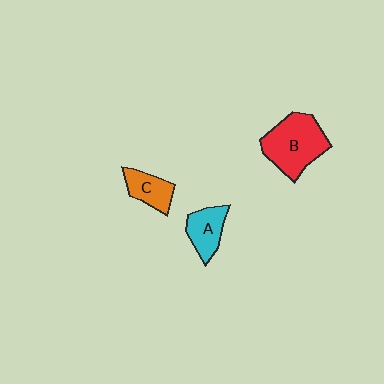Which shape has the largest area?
Shape B (red).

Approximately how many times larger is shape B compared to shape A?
Approximately 1.8 times.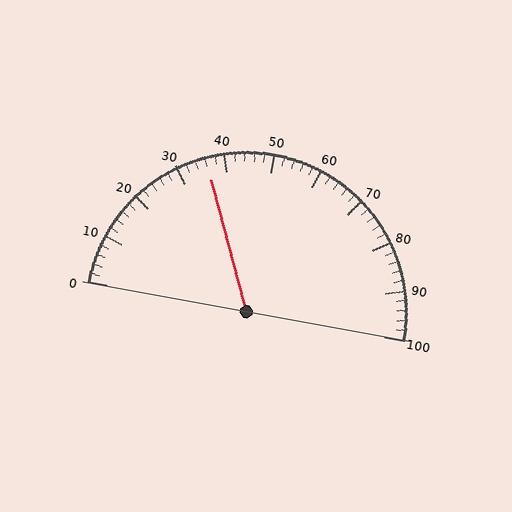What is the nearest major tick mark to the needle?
The nearest major tick mark is 40.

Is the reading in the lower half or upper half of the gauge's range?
The reading is in the lower half of the range (0 to 100).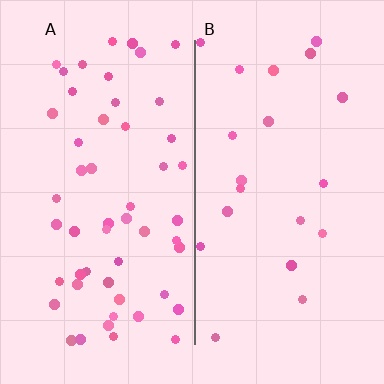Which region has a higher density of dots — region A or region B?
A (the left).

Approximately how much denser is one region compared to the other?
Approximately 2.6× — region A over region B.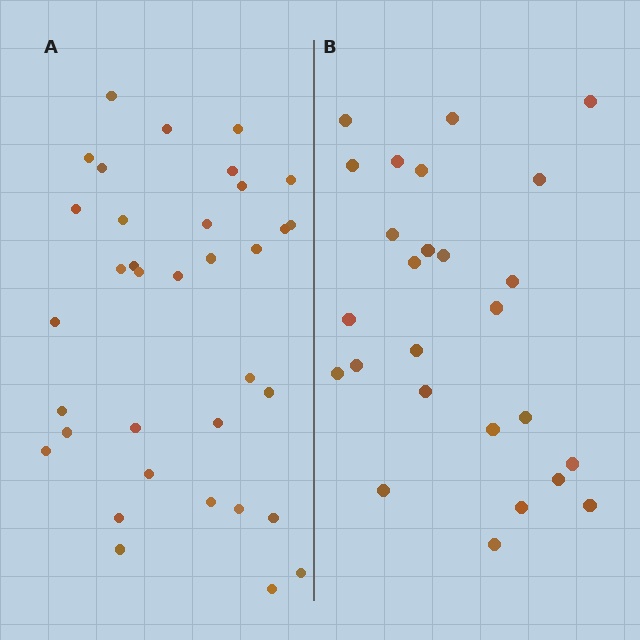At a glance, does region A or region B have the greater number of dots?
Region A (the left region) has more dots.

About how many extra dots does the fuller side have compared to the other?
Region A has roughly 8 or so more dots than region B.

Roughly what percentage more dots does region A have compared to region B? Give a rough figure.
About 35% more.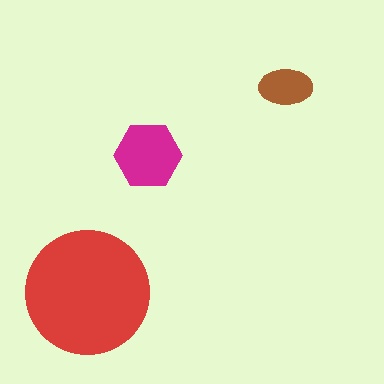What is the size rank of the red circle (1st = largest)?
1st.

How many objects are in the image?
There are 3 objects in the image.